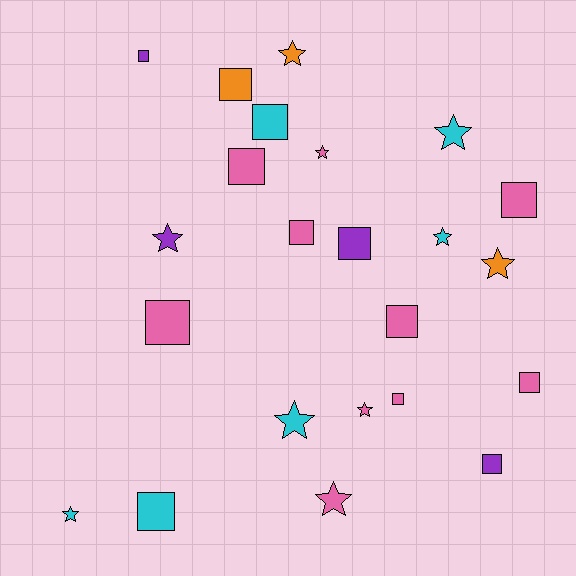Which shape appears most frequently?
Square, with 13 objects.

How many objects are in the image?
There are 23 objects.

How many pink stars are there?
There are 3 pink stars.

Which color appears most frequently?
Pink, with 10 objects.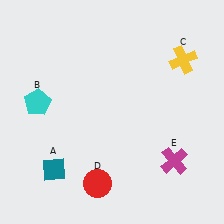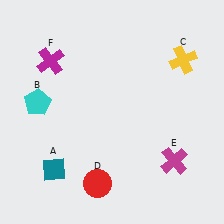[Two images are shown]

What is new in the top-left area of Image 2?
A magenta cross (F) was added in the top-left area of Image 2.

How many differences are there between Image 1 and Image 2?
There is 1 difference between the two images.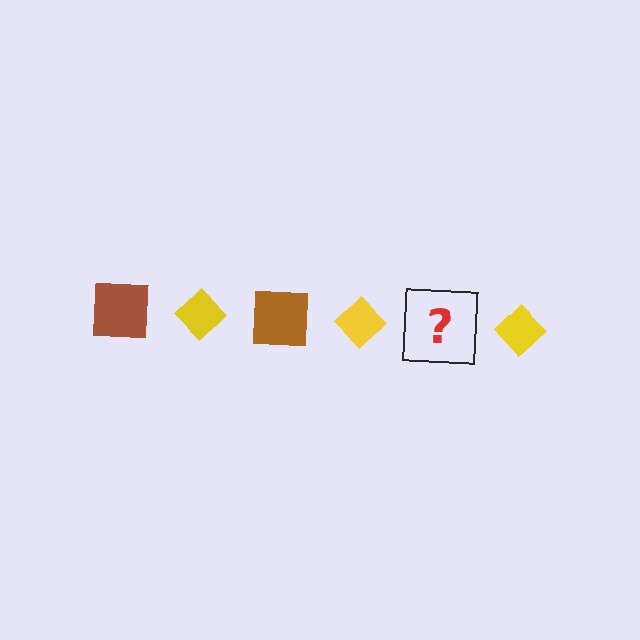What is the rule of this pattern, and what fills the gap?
The rule is that the pattern alternates between brown square and yellow diamond. The gap should be filled with a brown square.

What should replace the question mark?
The question mark should be replaced with a brown square.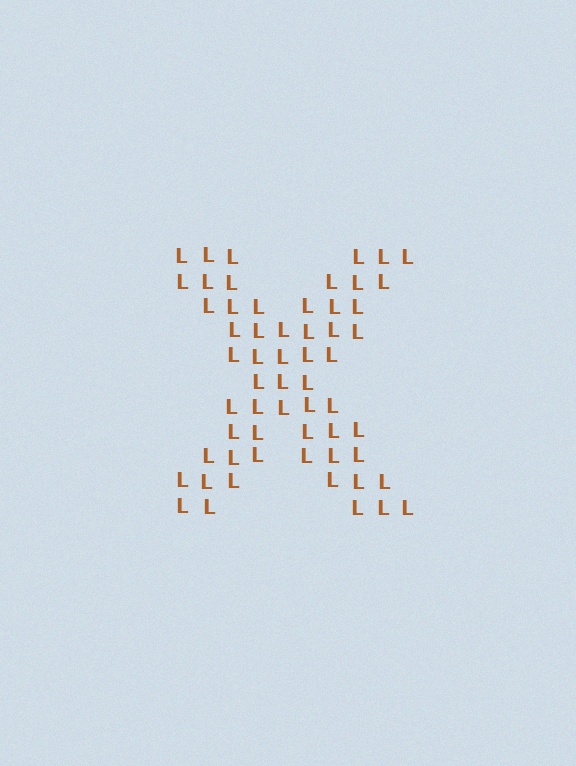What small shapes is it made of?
It is made of small letter L's.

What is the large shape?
The large shape is the letter X.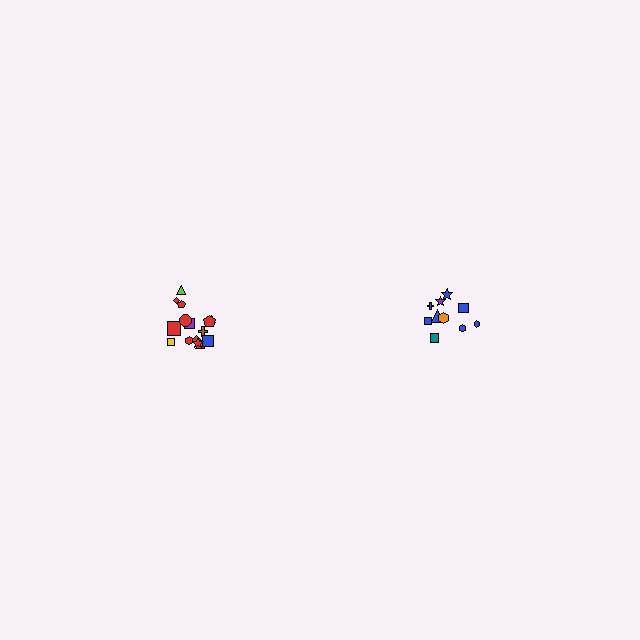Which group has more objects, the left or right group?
The left group.